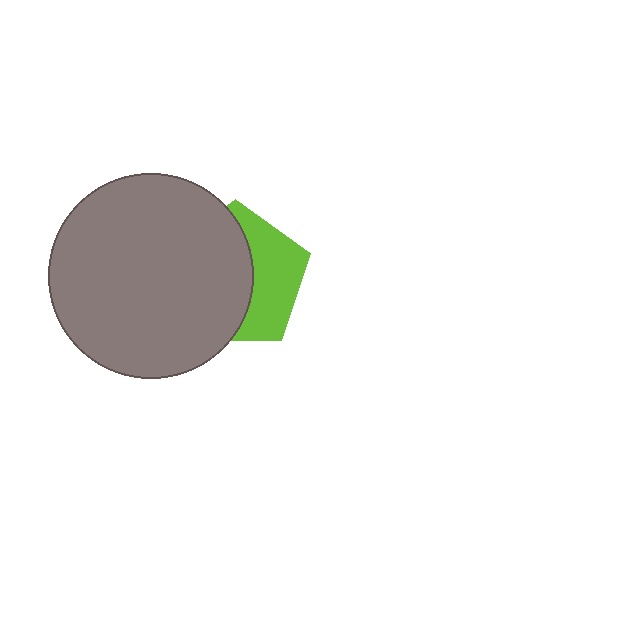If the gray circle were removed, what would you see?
You would see the complete lime pentagon.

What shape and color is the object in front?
The object in front is a gray circle.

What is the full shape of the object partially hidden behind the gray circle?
The partially hidden object is a lime pentagon.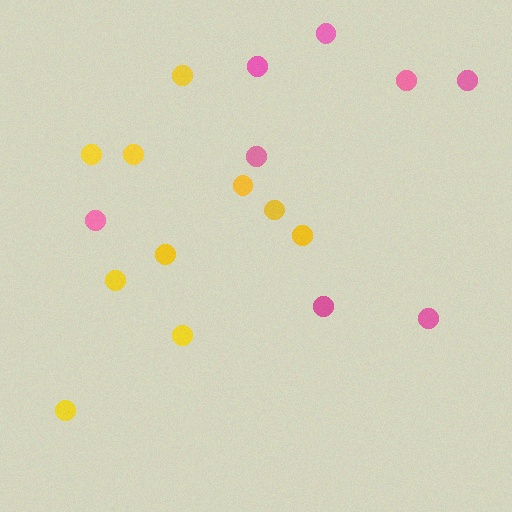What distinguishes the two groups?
There are 2 groups: one group of yellow circles (10) and one group of pink circles (8).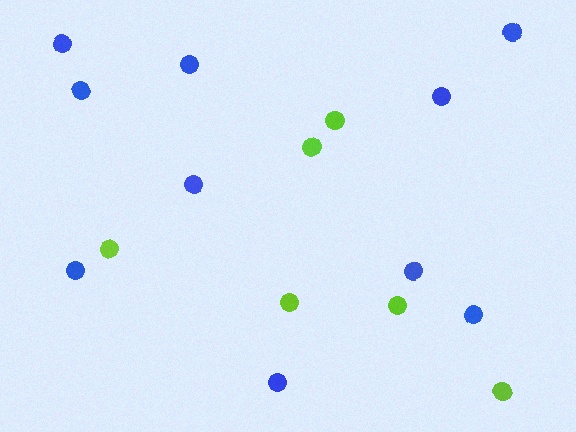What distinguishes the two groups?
There are 2 groups: one group of lime circles (6) and one group of blue circles (10).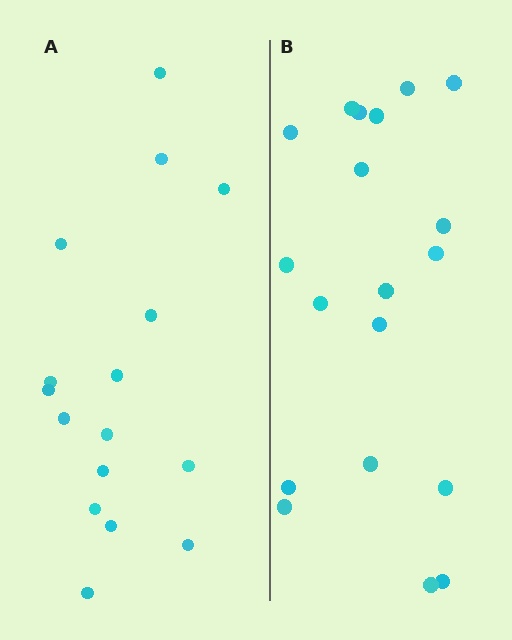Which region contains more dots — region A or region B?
Region B (the right region) has more dots.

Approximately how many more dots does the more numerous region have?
Region B has just a few more — roughly 2 or 3 more dots than region A.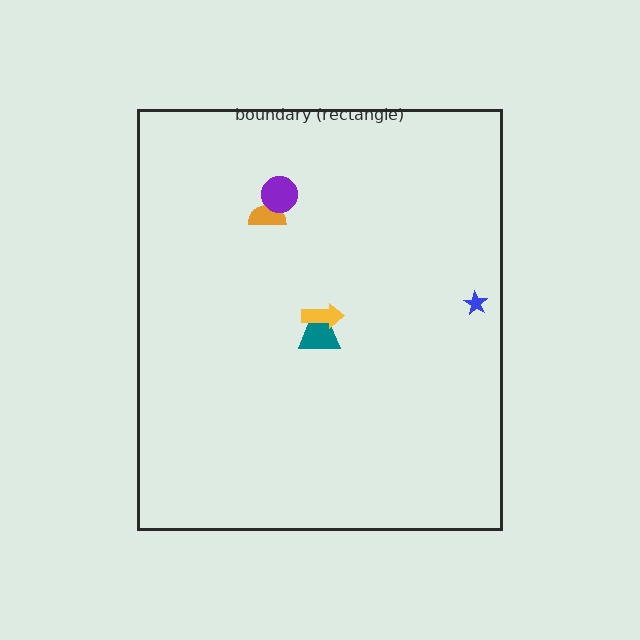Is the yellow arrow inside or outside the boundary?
Inside.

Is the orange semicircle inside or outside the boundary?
Inside.